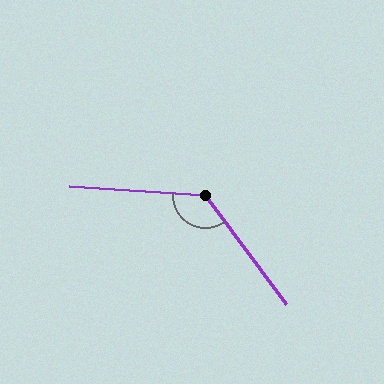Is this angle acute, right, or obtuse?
It is obtuse.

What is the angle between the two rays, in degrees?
Approximately 130 degrees.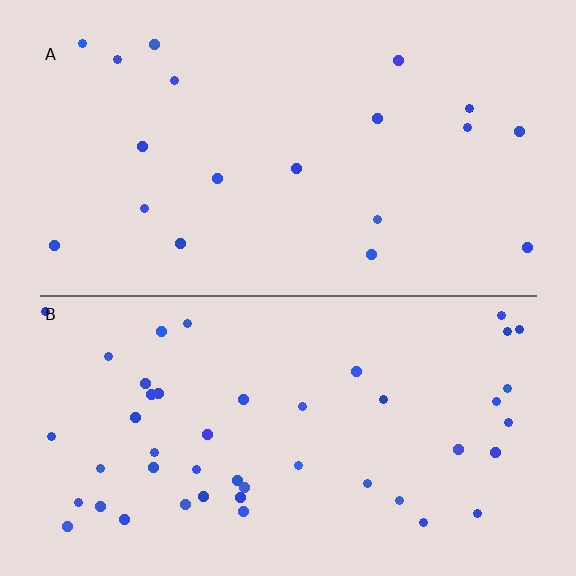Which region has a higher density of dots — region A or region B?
B (the bottom).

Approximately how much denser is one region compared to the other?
Approximately 2.4× — region B over region A.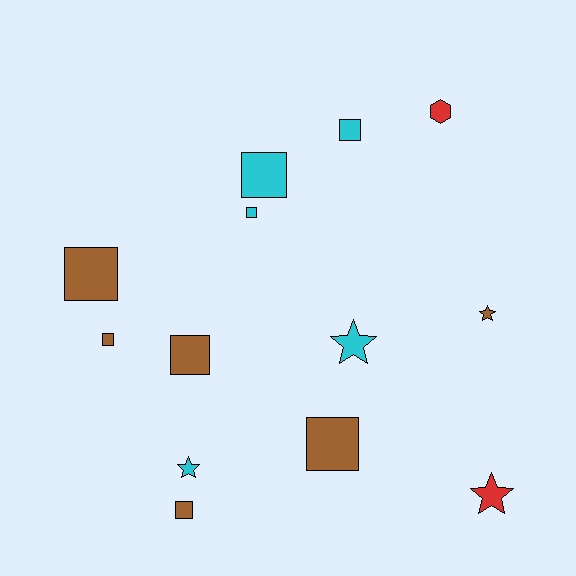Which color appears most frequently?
Brown, with 6 objects.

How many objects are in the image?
There are 13 objects.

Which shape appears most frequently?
Square, with 8 objects.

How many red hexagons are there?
There is 1 red hexagon.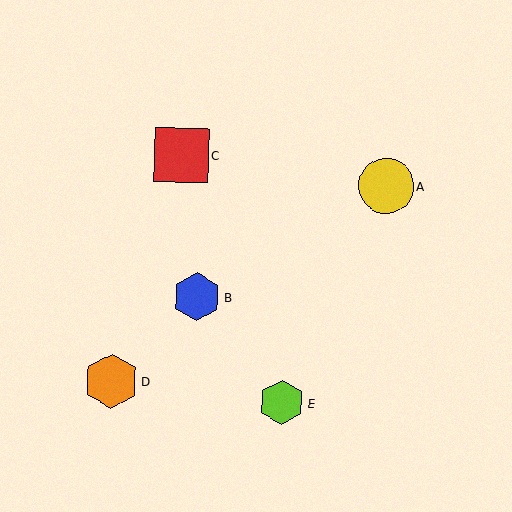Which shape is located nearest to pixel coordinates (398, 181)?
The yellow circle (labeled A) at (386, 186) is nearest to that location.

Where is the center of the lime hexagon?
The center of the lime hexagon is at (282, 402).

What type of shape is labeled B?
Shape B is a blue hexagon.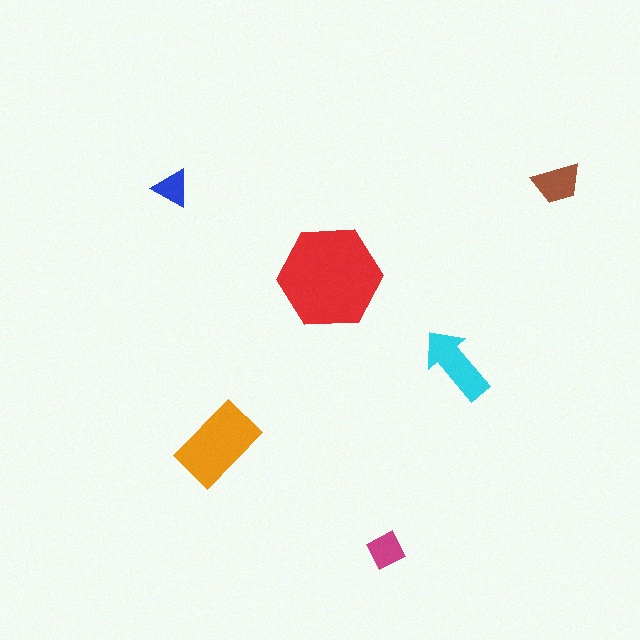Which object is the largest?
The red hexagon.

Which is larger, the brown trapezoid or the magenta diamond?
The brown trapezoid.